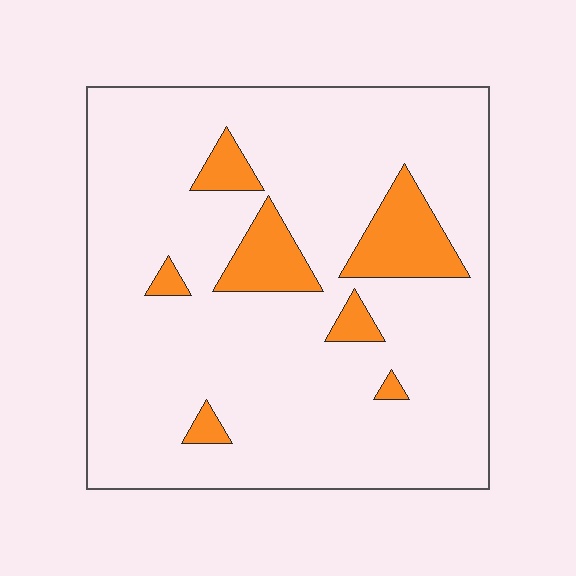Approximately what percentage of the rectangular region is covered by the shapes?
Approximately 10%.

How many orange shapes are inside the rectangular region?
7.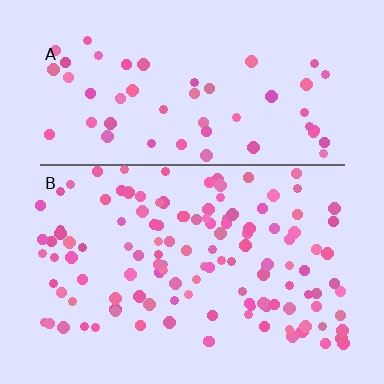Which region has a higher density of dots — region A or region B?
B (the bottom).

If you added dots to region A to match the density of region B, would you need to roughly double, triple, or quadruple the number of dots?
Approximately double.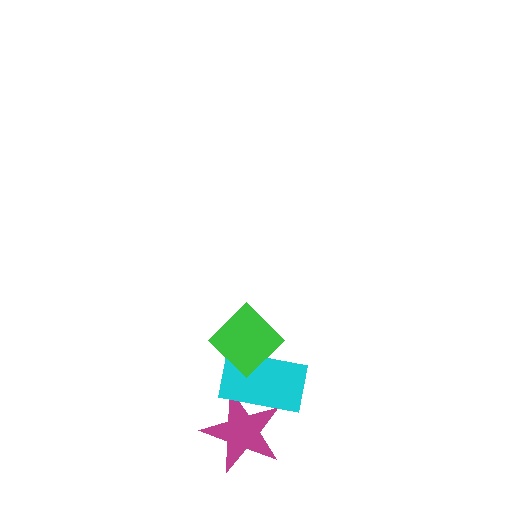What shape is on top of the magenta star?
The cyan rectangle is on top of the magenta star.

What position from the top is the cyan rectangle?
The cyan rectangle is 2nd from the top.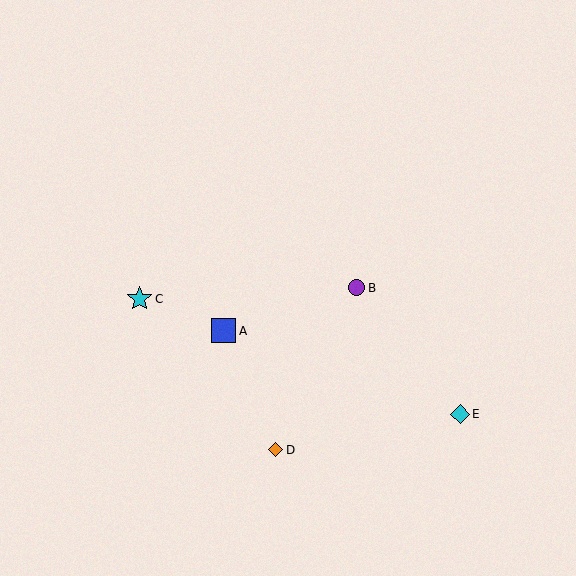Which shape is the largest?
The blue square (labeled A) is the largest.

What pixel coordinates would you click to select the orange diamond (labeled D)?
Click at (276, 450) to select the orange diamond D.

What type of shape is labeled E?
Shape E is a cyan diamond.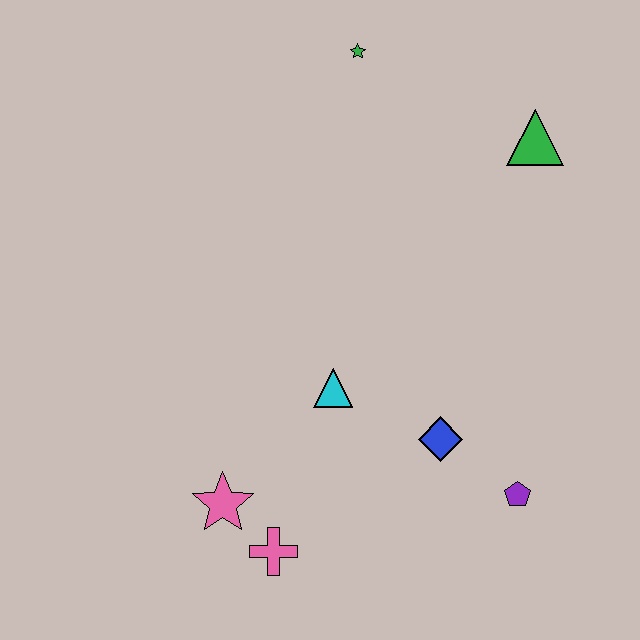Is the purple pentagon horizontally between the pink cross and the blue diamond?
No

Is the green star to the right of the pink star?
Yes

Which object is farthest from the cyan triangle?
The green star is farthest from the cyan triangle.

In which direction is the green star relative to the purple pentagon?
The green star is above the purple pentagon.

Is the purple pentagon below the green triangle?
Yes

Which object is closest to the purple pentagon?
The blue diamond is closest to the purple pentagon.